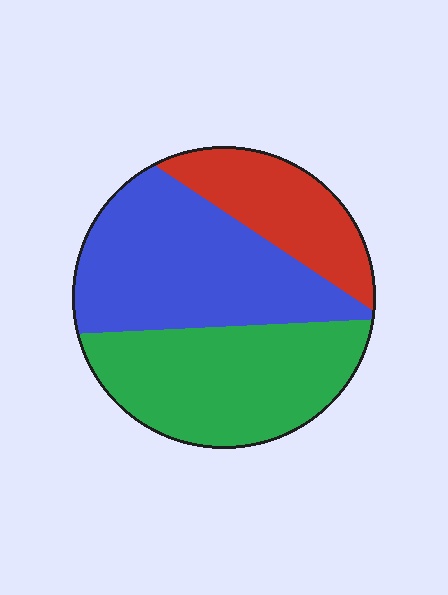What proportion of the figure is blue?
Blue takes up between a quarter and a half of the figure.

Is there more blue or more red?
Blue.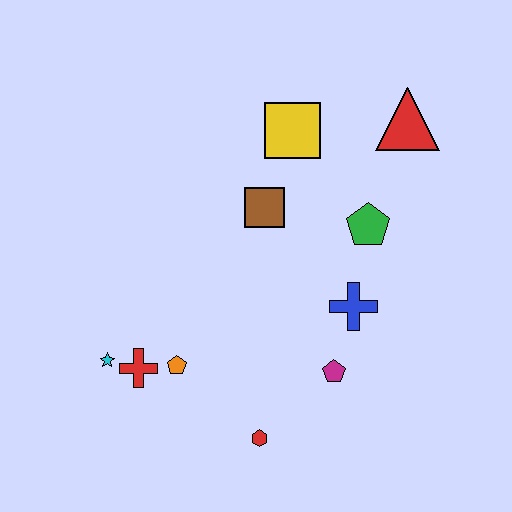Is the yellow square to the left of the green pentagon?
Yes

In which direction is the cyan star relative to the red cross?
The cyan star is to the left of the red cross.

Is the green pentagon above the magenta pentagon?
Yes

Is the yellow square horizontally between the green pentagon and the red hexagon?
Yes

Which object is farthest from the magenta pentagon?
The red triangle is farthest from the magenta pentagon.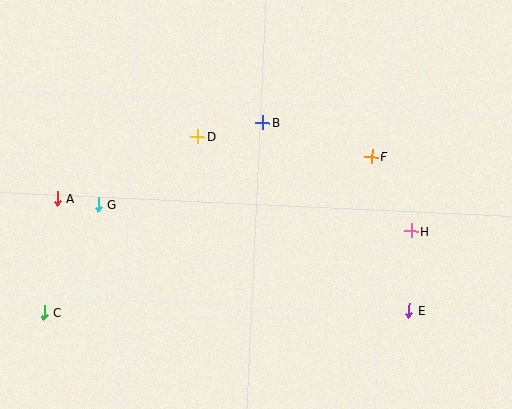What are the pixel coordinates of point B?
Point B is at (262, 122).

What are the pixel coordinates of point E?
Point E is at (409, 311).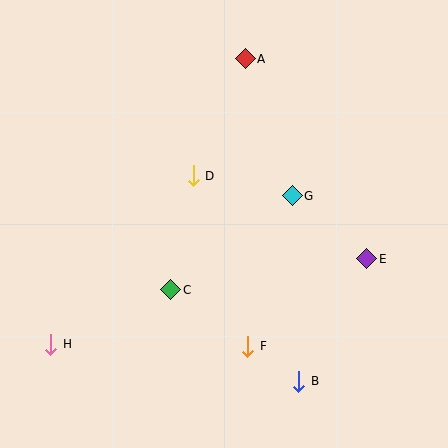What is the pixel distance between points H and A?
The distance between H and A is 346 pixels.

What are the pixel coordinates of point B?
Point B is at (299, 381).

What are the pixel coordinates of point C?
Point C is at (171, 290).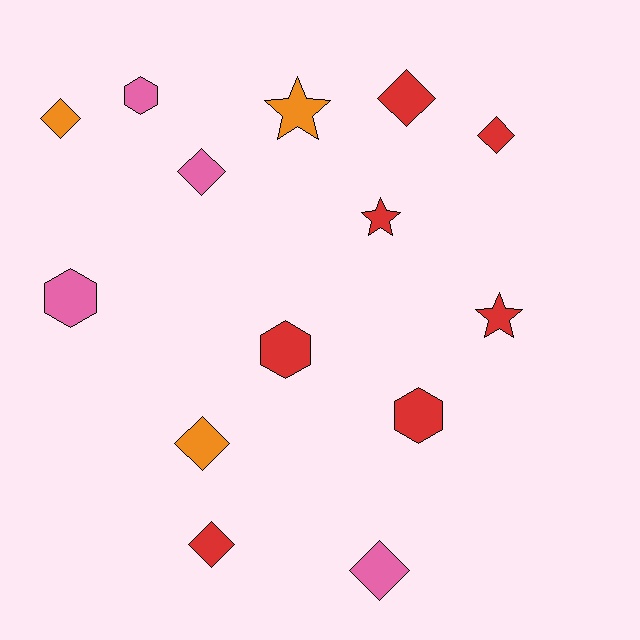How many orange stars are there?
There is 1 orange star.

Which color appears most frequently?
Red, with 7 objects.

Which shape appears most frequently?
Diamond, with 7 objects.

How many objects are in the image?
There are 14 objects.